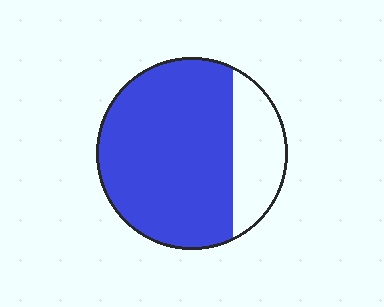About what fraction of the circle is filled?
About three quarters (3/4).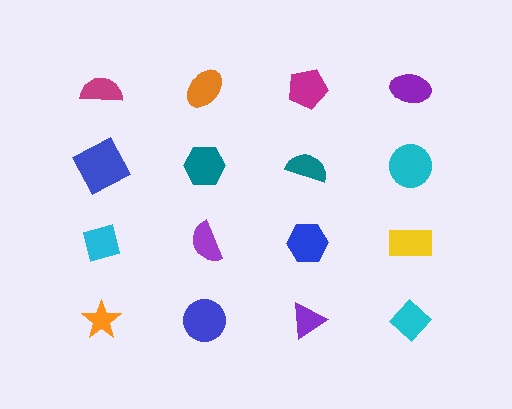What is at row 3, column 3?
A blue hexagon.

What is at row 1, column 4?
A purple ellipse.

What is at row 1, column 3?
A magenta pentagon.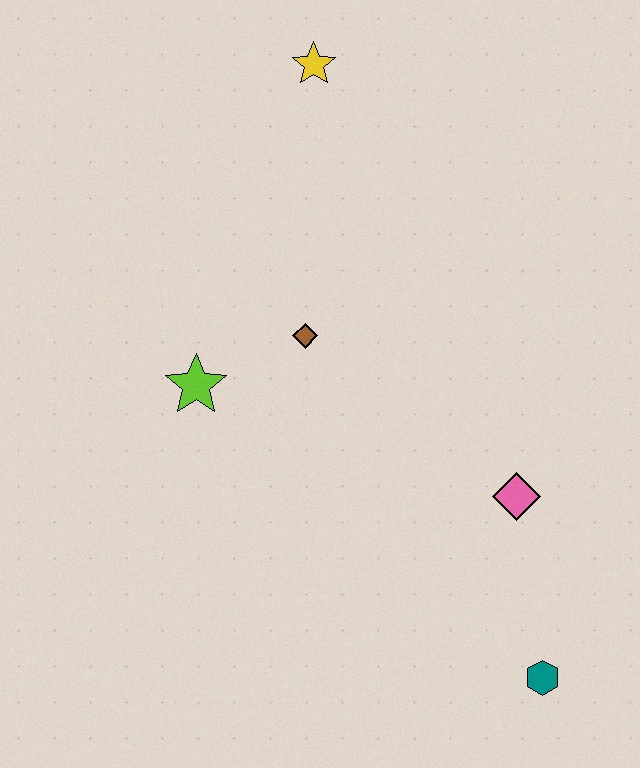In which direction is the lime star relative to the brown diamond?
The lime star is to the left of the brown diamond.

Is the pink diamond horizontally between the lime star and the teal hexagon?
Yes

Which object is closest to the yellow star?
The brown diamond is closest to the yellow star.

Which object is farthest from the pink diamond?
The yellow star is farthest from the pink diamond.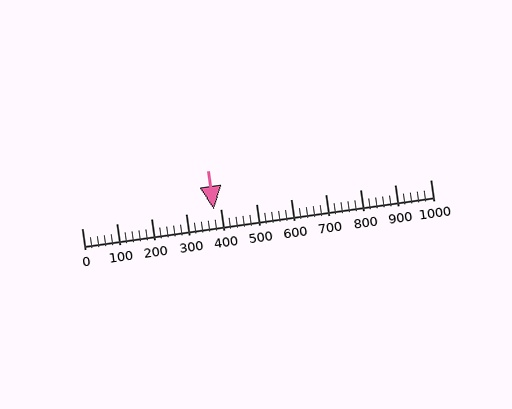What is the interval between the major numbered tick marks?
The major tick marks are spaced 100 units apart.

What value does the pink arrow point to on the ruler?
The pink arrow points to approximately 380.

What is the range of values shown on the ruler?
The ruler shows values from 0 to 1000.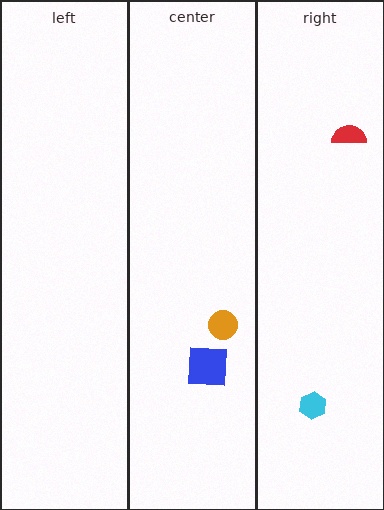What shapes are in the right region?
The red semicircle, the cyan hexagon.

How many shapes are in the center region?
2.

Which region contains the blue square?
The center region.